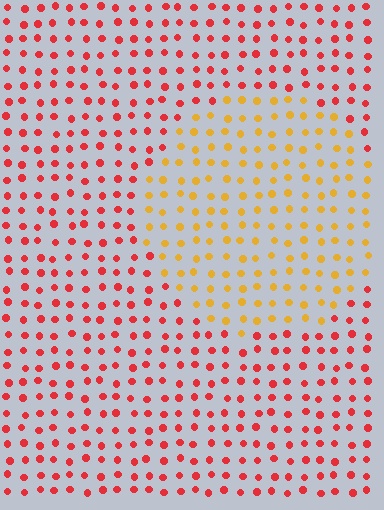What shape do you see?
I see a circle.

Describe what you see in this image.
The image is filled with small red elements in a uniform arrangement. A circle-shaped region is visible where the elements are tinted to a slightly different hue, forming a subtle color boundary.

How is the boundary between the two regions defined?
The boundary is defined purely by a slight shift in hue (about 46 degrees). Spacing, size, and orientation are identical on both sides.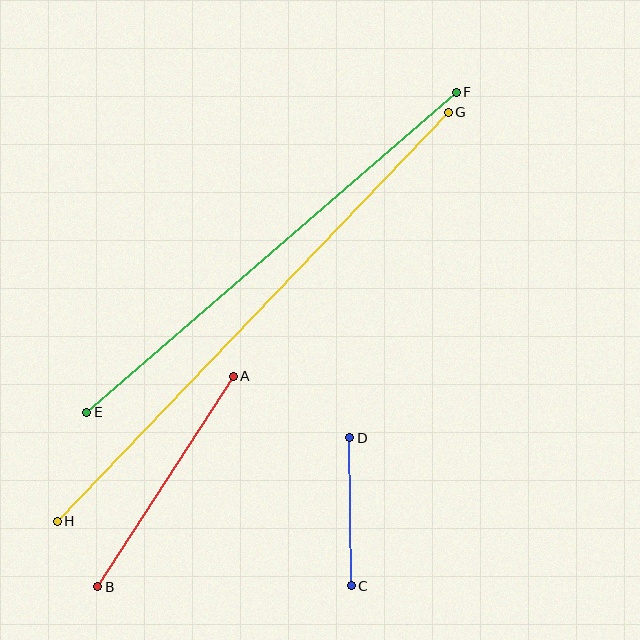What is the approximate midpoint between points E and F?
The midpoint is at approximately (271, 252) pixels.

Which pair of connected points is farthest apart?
Points G and H are farthest apart.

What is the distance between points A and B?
The distance is approximately 250 pixels.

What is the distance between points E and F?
The distance is approximately 489 pixels.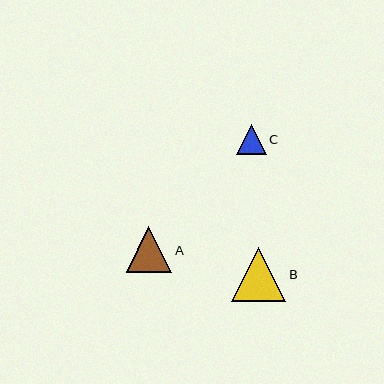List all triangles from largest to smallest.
From largest to smallest: B, A, C.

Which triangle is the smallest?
Triangle C is the smallest with a size of approximately 30 pixels.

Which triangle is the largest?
Triangle B is the largest with a size of approximately 54 pixels.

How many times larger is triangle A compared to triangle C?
Triangle A is approximately 1.5 times the size of triangle C.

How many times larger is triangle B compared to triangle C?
Triangle B is approximately 1.8 times the size of triangle C.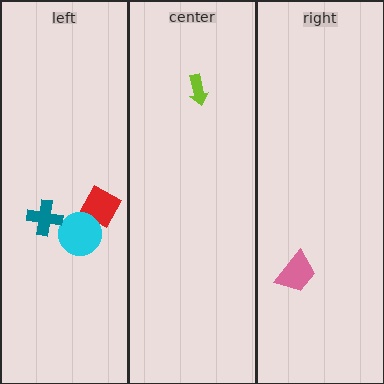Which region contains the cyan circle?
The left region.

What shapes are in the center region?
The lime arrow.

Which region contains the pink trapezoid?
The right region.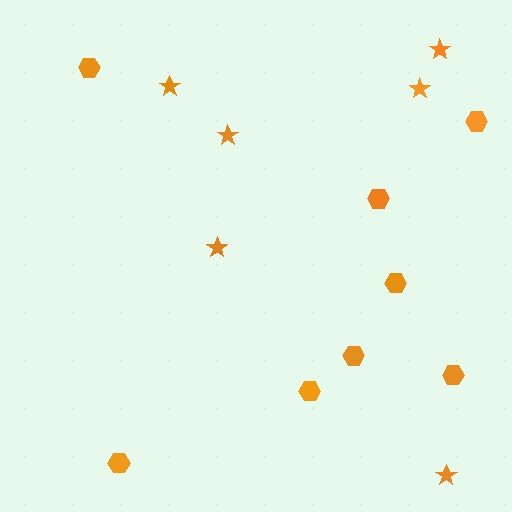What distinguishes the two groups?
There are 2 groups: one group of hexagons (8) and one group of stars (6).